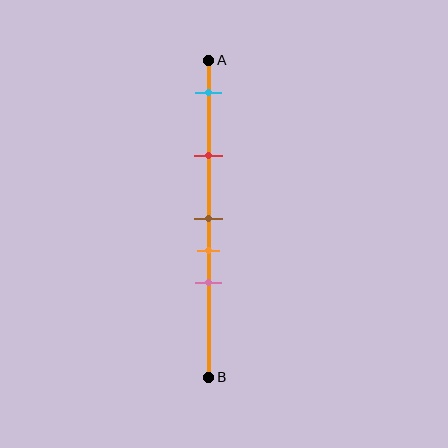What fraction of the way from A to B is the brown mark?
The brown mark is approximately 50% (0.5) of the way from A to B.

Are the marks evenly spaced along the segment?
No, the marks are not evenly spaced.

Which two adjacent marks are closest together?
The brown and orange marks are the closest adjacent pair.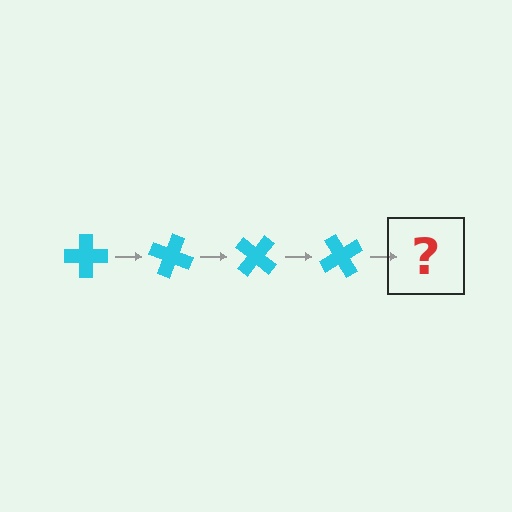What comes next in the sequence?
The next element should be a cyan cross rotated 80 degrees.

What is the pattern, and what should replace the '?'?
The pattern is that the cross rotates 20 degrees each step. The '?' should be a cyan cross rotated 80 degrees.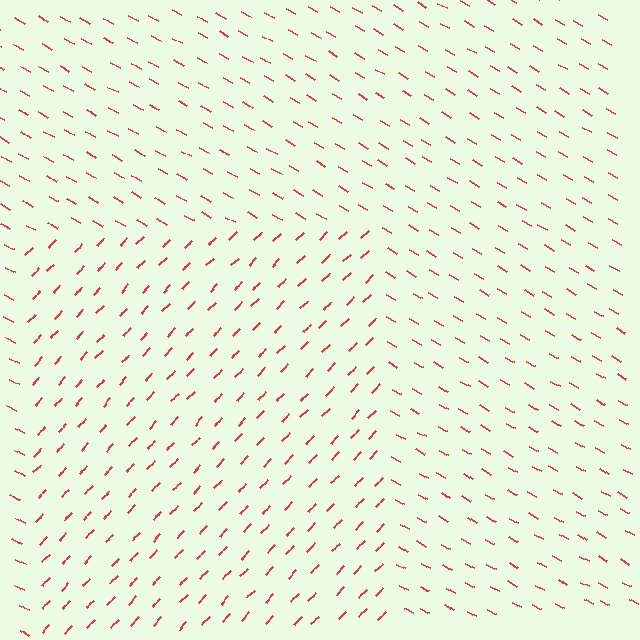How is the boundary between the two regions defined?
The boundary is defined purely by a change in line orientation (approximately 73 degrees difference). All lines are the same color and thickness.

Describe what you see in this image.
The image is filled with small red line segments. A rectangle region in the image has lines oriented differently from the surrounding lines, creating a visible texture boundary.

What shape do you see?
I see a rectangle.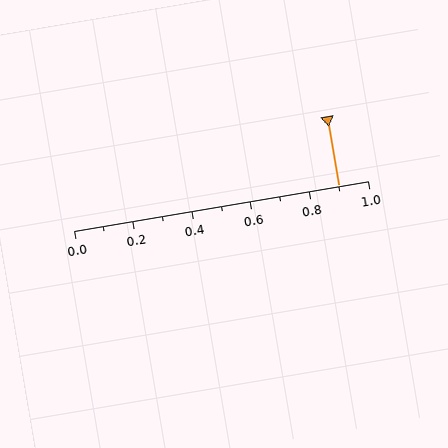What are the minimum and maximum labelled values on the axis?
The axis runs from 0.0 to 1.0.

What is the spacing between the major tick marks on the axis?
The major ticks are spaced 0.2 apart.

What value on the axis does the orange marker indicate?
The marker indicates approximately 0.9.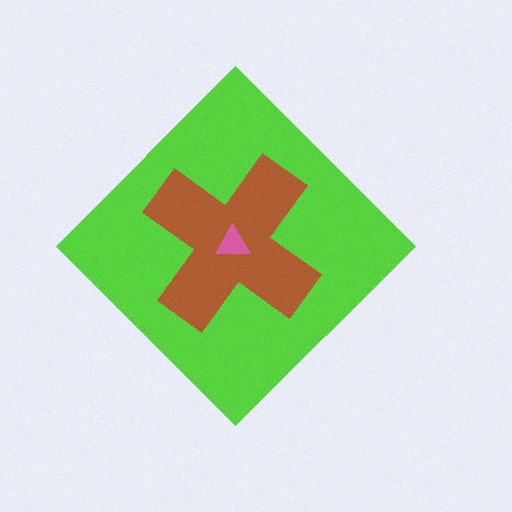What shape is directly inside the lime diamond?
The brown cross.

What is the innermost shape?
The pink triangle.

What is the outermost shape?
The lime diamond.